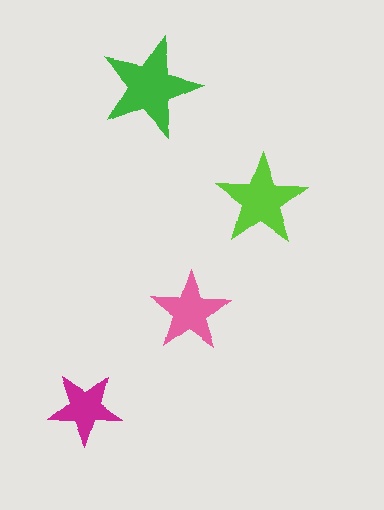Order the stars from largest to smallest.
the green one, the lime one, the pink one, the magenta one.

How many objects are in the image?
There are 4 objects in the image.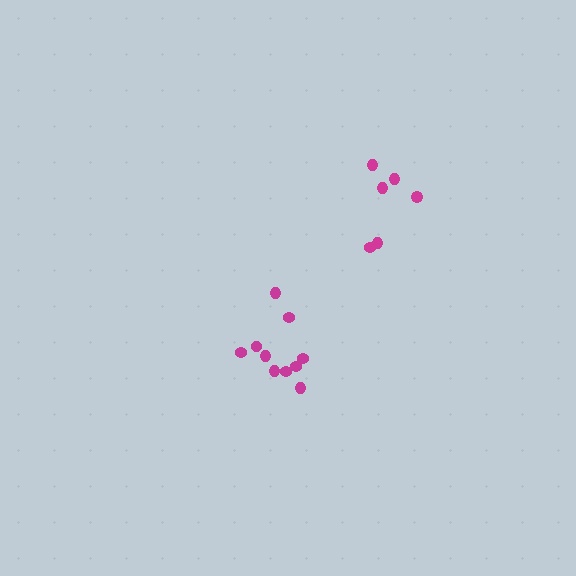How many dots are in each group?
Group 1: 10 dots, Group 2: 6 dots (16 total).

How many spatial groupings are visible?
There are 2 spatial groupings.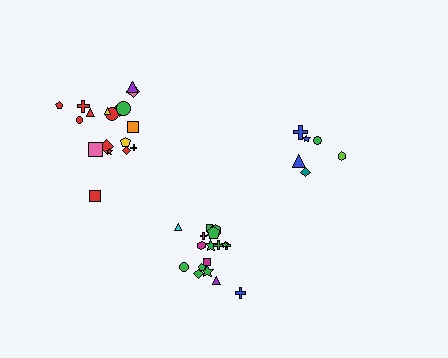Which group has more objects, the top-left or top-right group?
The top-left group.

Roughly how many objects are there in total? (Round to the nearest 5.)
Roughly 40 objects in total.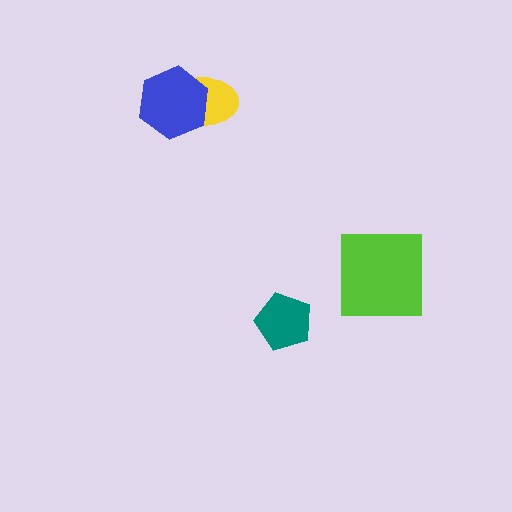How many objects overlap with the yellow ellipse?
1 object overlaps with the yellow ellipse.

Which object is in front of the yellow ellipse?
The blue hexagon is in front of the yellow ellipse.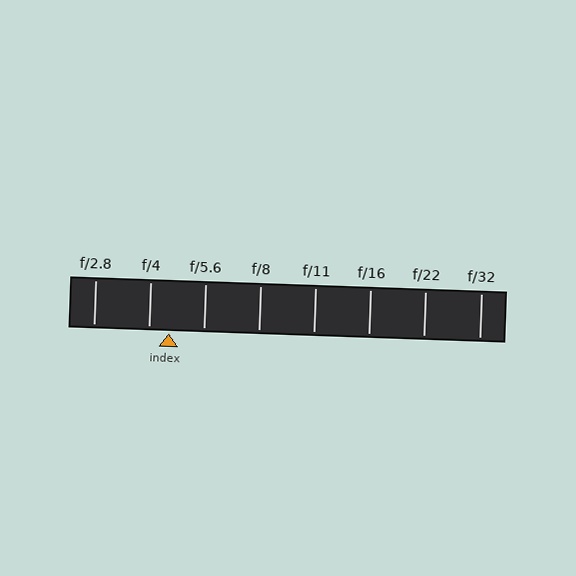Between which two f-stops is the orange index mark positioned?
The index mark is between f/4 and f/5.6.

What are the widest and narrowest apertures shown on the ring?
The widest aperture shown is f/2.8 and the narrowest is f/32.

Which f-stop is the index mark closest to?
The index mark is closest to f/4.